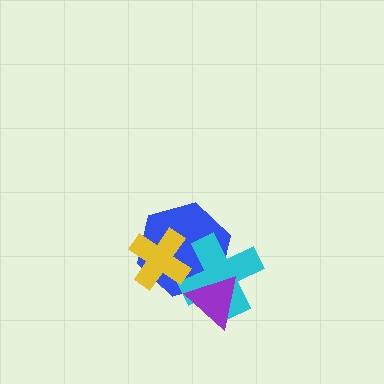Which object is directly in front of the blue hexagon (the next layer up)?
The cyan cross is directly in front of the blue hexagon.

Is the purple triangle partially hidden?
No, no other shape covers it.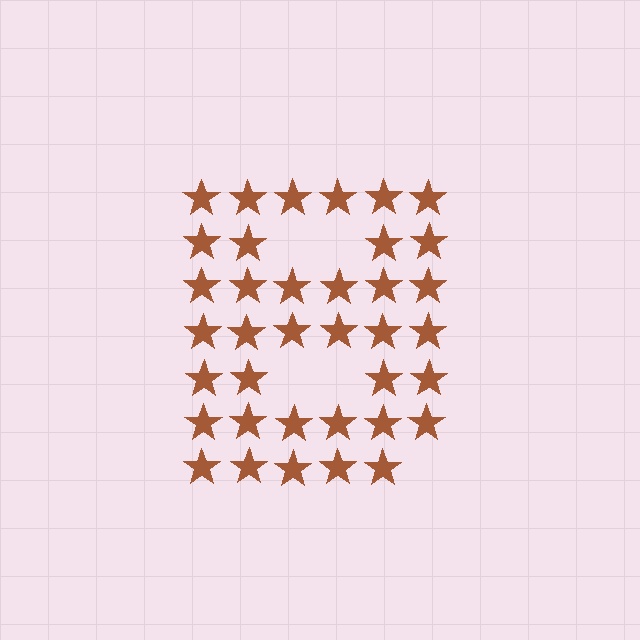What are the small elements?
The small elements are stars.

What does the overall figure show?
The overall figure shows the letter B.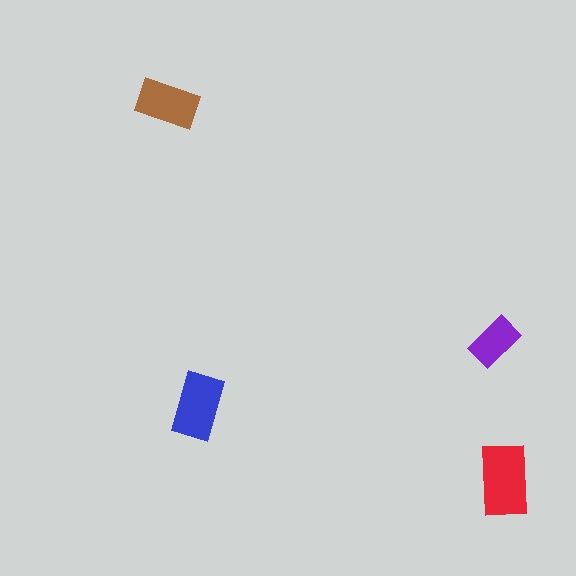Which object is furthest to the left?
The brown rectangle is leftmost.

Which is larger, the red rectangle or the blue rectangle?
The red one.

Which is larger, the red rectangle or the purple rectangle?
The red one.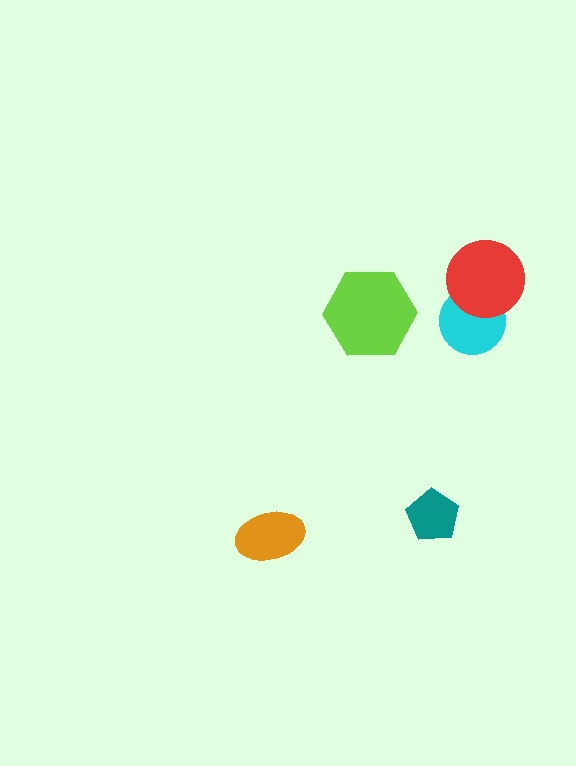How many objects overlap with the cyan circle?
1 object overlaps with the cyan circle.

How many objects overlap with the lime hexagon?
0 objects overlap with the lime hexagon.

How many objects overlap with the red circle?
1 object overlaps with the red circle.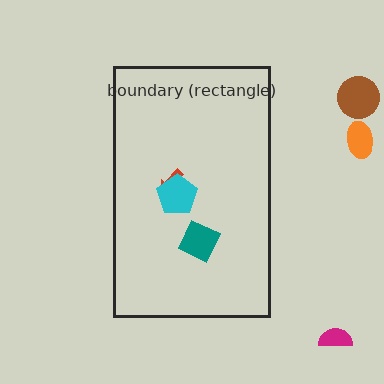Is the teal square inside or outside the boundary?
Inside.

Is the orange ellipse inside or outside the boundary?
Outside.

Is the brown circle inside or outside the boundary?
Outside.